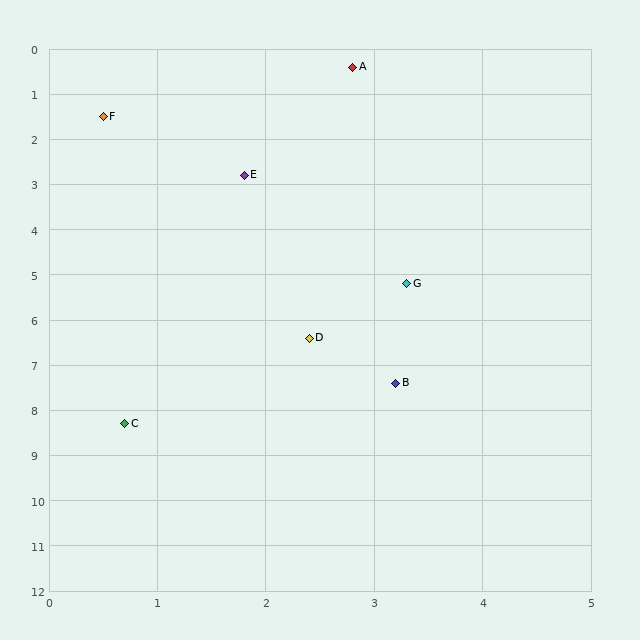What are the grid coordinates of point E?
Point E is at approximately (1.8, 2.8).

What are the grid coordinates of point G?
Point G is at approximately (3.3, 5.2).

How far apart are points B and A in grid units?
Points B and A are about 7.0 grid units apart.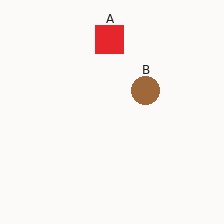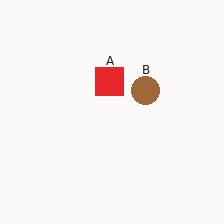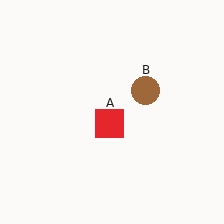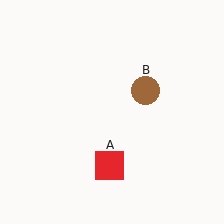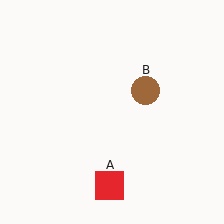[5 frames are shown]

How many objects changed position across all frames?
1 object changed position: red square (object A).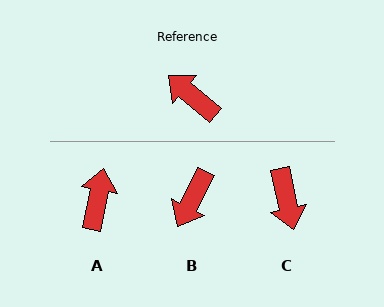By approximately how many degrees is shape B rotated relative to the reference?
Approximately 103 degrees counter-clockwise.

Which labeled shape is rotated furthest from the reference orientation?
C, about 143 degrees away.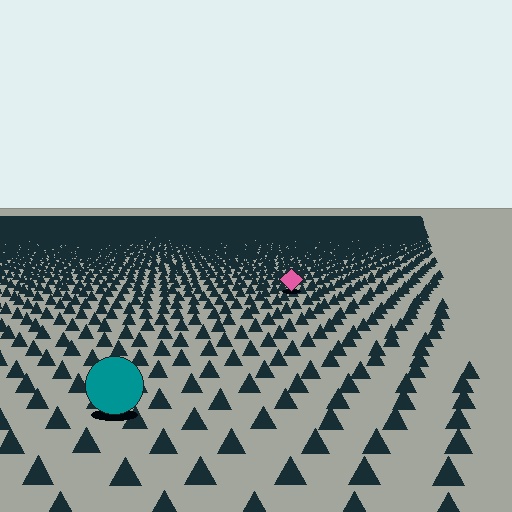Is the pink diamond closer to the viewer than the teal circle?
No. The teal circle is closer — you can tell from the texture gradient: the ground texture is coarser near it.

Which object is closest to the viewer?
The teal circle is closest. The texture marks near it are larger and more spread out.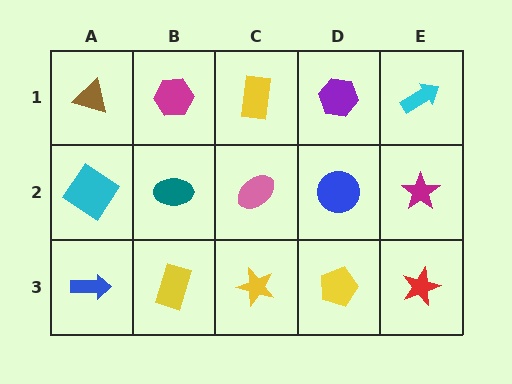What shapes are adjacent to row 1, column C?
A pink ellipse (row 2, column C), a magenta hexagon (row 1, column B), a purple hexagon (row 1, column D).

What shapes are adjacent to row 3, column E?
A magenta star (row 2, column E), a yellow pentagon (row 3, column D).